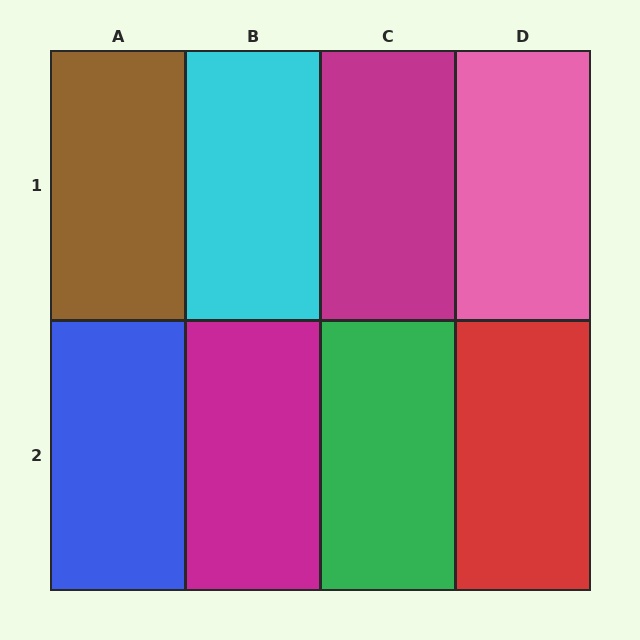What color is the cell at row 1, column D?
Pink.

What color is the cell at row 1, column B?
Cyan.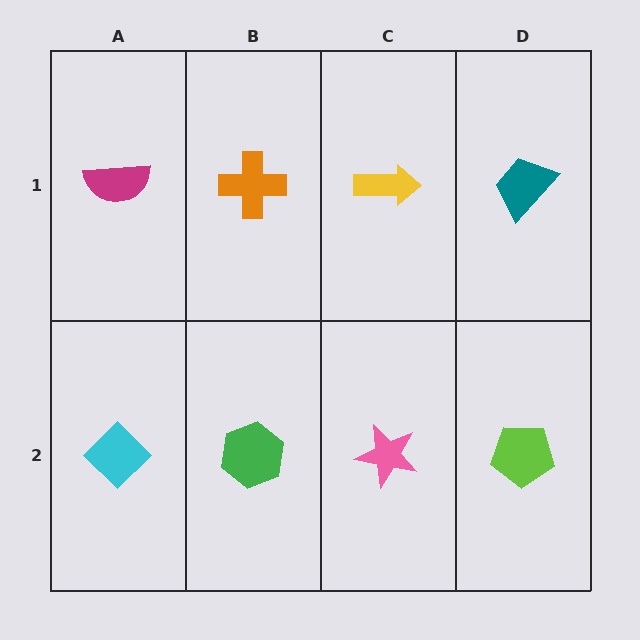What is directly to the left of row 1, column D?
A yellow arrow.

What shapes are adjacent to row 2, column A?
A magenta semicircle (row 1, column A), a green hexagon (row 2, column B).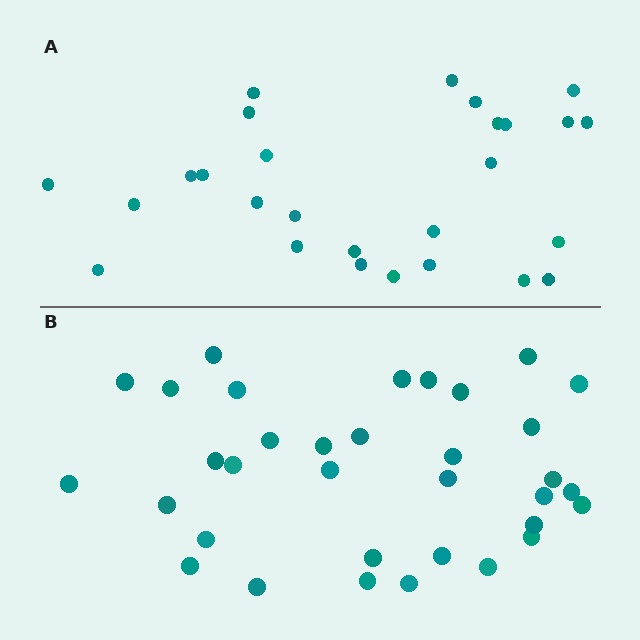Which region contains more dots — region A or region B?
Region B (the bottom region) has more dots.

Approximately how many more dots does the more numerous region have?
Region B has roughly 8 or so more dots than region A.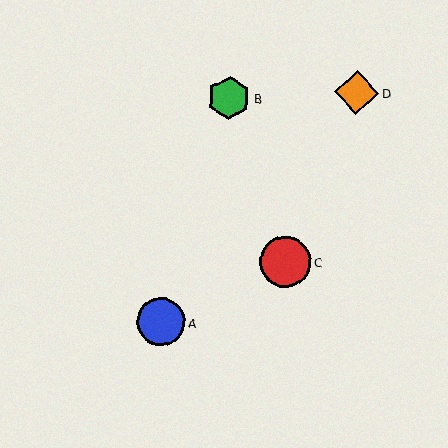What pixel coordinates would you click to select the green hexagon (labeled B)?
Click at (229, 98) to select the green hexagon B.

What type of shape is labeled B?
Shape B is a green hexagon.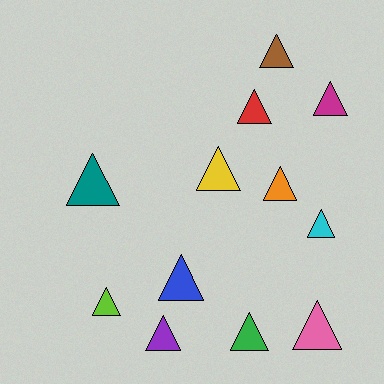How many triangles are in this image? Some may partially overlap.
There are 12 triangles.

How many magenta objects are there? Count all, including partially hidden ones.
There is 1 magenta object.